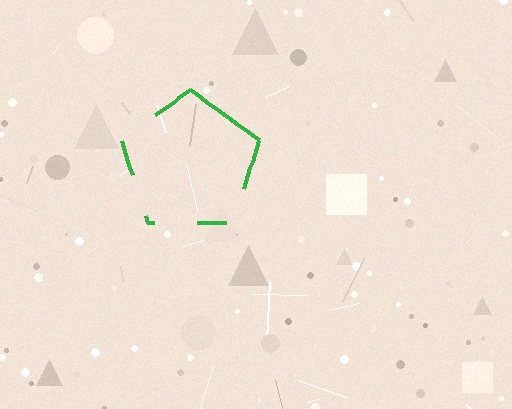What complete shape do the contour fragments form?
The contour fragments form a pentagon.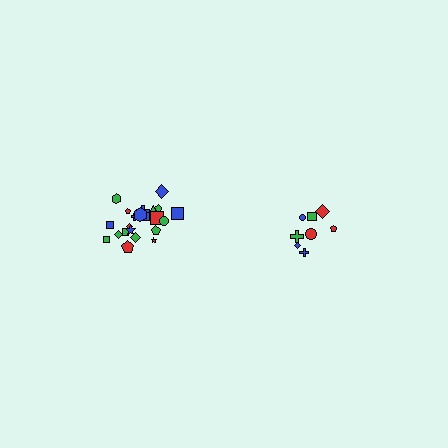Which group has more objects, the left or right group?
The left group.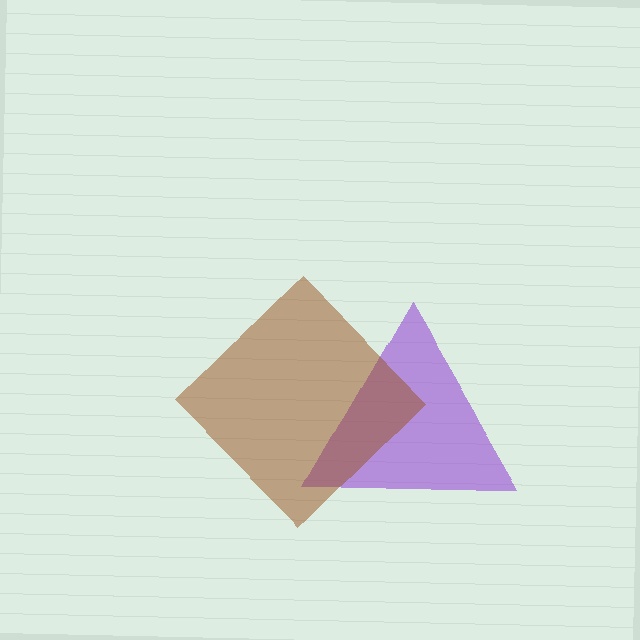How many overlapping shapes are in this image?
There are 2 overlapping shapes in the image.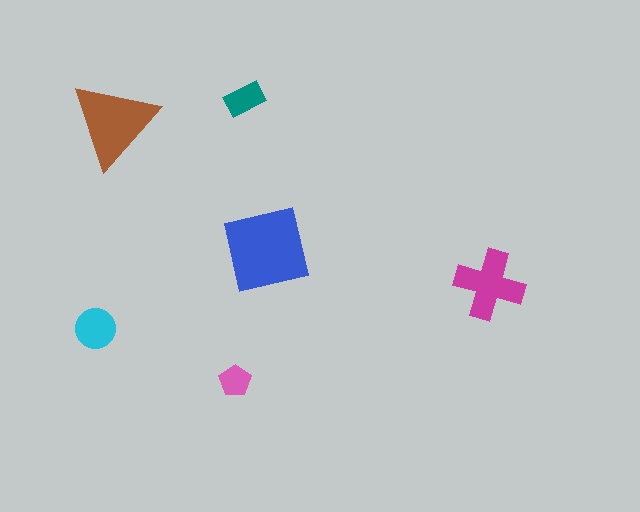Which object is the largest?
The blue square.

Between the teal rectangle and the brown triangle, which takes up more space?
The brown triangle.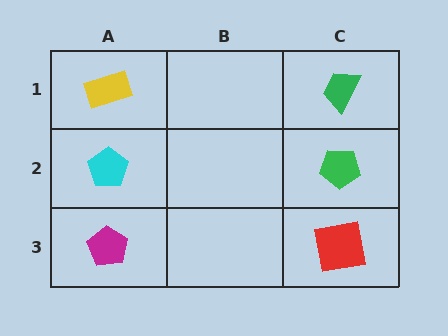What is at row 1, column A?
A yellow rectangle.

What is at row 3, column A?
A magenta pentagon.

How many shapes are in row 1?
2 shapes.